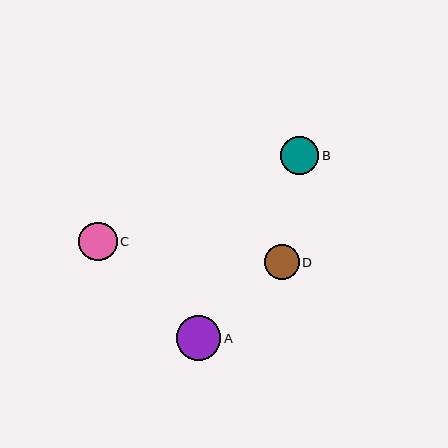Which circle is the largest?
Circle A is the largest with a size of approximately 44 pixels.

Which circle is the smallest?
Circle D is the smallest with a size of approximately 35 pixels.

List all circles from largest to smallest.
From largest to smallest: A, C, B, D.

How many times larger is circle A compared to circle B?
Circle A is approximately 1.2 times the size of circle B.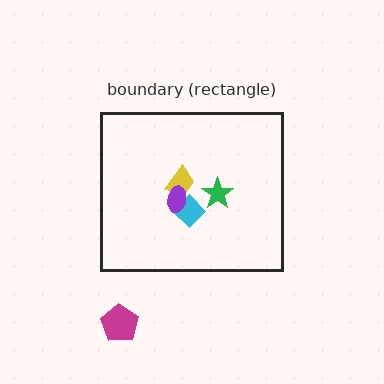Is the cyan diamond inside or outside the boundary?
Inside.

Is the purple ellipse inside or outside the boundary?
Inside.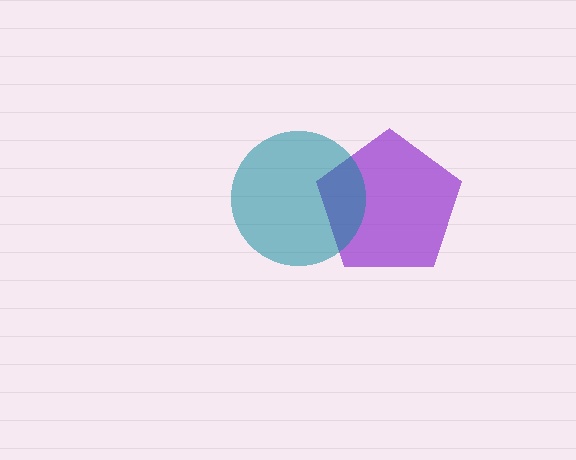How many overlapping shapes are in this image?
There are 2 overlapping shapes in the image.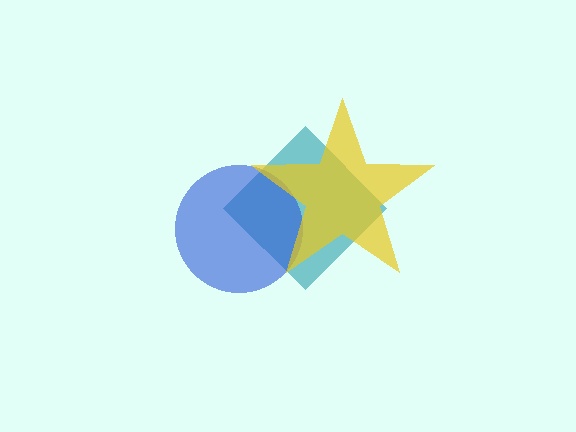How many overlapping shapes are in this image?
There are 3 overlapping shapes in the image.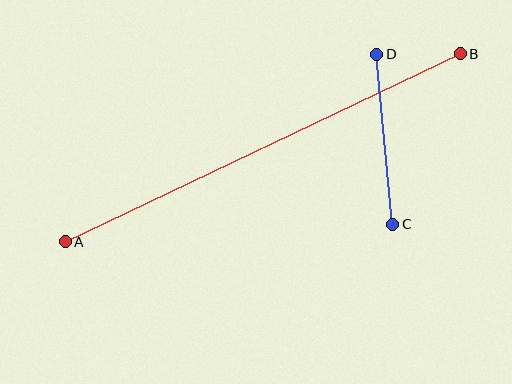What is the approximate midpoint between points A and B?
The midpoint is at approximately (263, 148) pixels.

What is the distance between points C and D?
The distance is approximately 171 pixels.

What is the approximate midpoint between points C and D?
The midpoint is at approximately (385, 139) pixels.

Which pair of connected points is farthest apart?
Points A and B are farthest apart.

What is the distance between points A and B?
The distance is approximately 438 pixels.